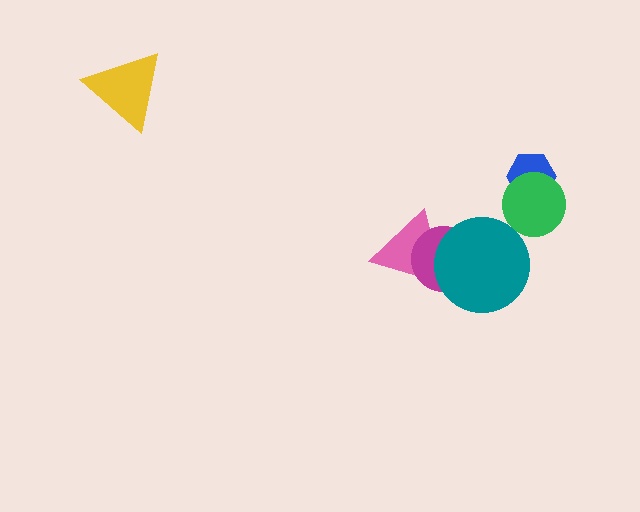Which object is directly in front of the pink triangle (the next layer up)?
The magenta circle is directly in front of the pink triangle.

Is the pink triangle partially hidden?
Yes, it is partially covered by another shape.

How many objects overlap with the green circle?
1 object overlaps with the green circle.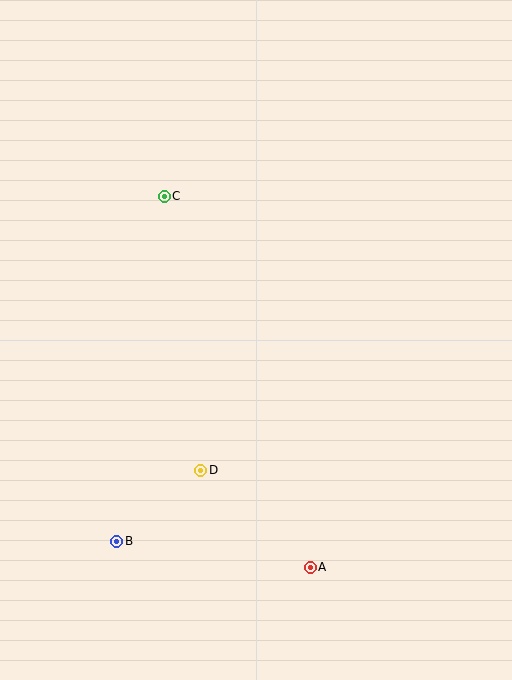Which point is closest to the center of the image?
Point D at (201, 470) is closest to the center.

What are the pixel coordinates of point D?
Point D is at (201, 470).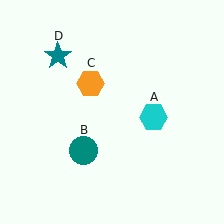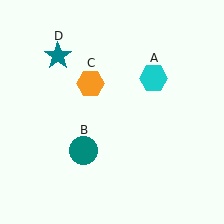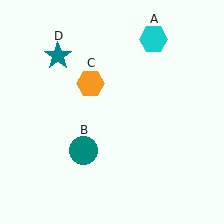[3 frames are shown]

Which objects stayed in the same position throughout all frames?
Teal circle (object B) and orange hexagon (object C) and teal star (object D) remained stationary.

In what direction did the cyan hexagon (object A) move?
The cyan hexagon (object A) moved up.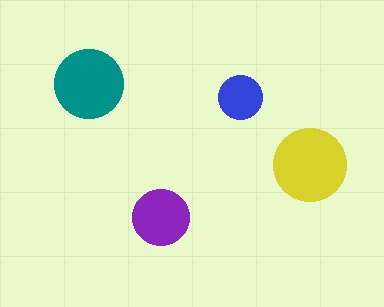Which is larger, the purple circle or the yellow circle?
The yellow one.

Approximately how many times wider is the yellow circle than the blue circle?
About 1.5 times wider.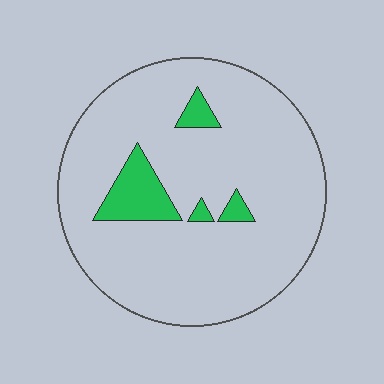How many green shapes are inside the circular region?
4.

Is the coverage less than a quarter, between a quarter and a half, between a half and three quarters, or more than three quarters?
Less than a quarter.